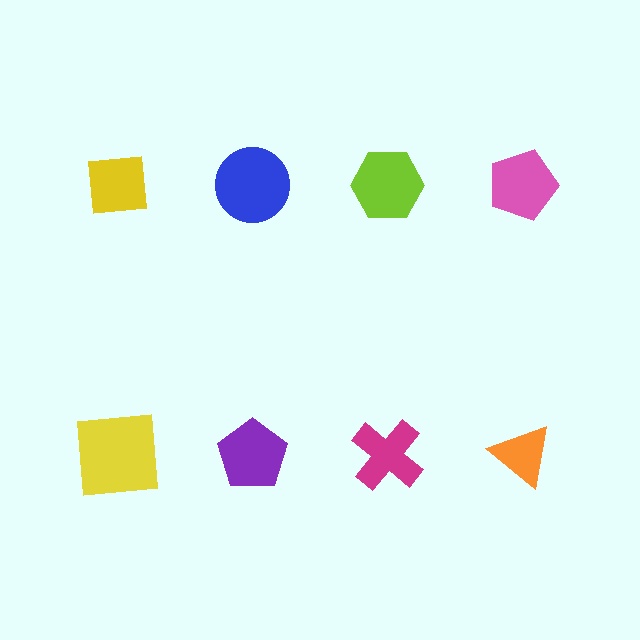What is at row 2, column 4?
An orange triangle.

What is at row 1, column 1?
A yellow square.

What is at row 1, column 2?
A blue circle.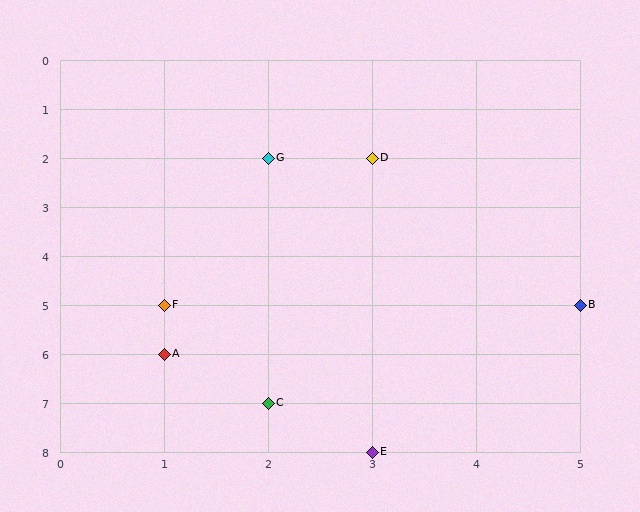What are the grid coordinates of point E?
Point E is at grid coordinates (3, 8).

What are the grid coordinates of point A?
Point A is at grid coordinates (1, 6).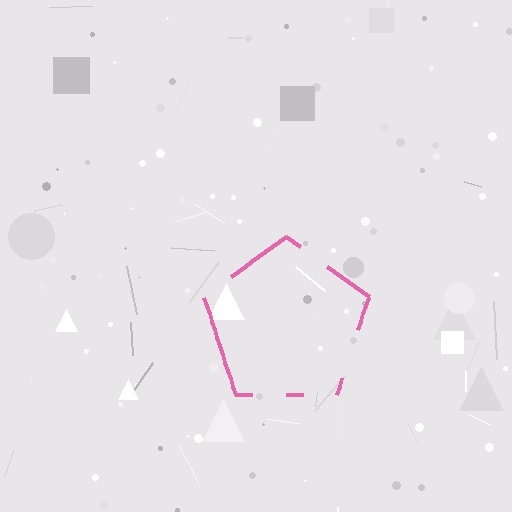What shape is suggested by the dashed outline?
The dashed outline suggests a pentagon.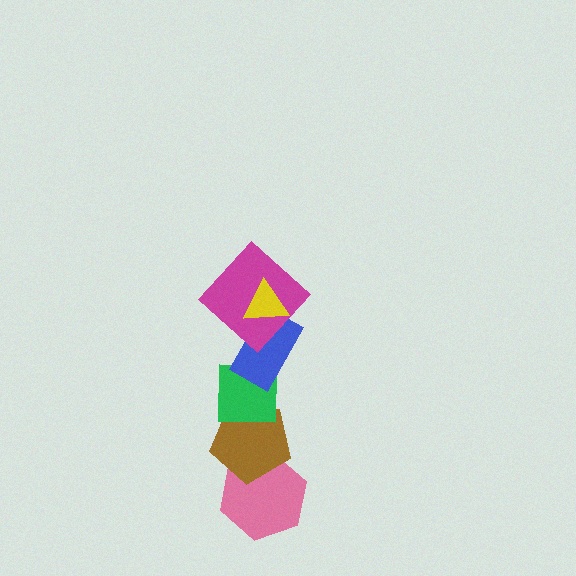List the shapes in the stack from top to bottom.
From top to bottom: the yellow triangle, the magenta diamond, the blue rectangle, the green square, the brown pentagon, the pink hexagon.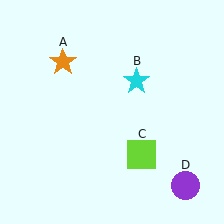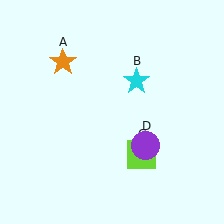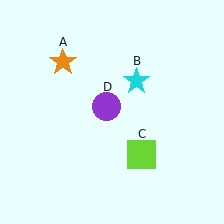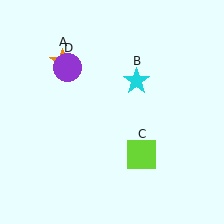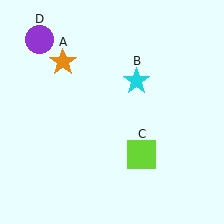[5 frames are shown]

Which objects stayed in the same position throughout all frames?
Orange star (object A) and cyan star (object B) and lime square (object C) remained stationary.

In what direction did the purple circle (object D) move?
The purple circle (object D) moved up and to the left.